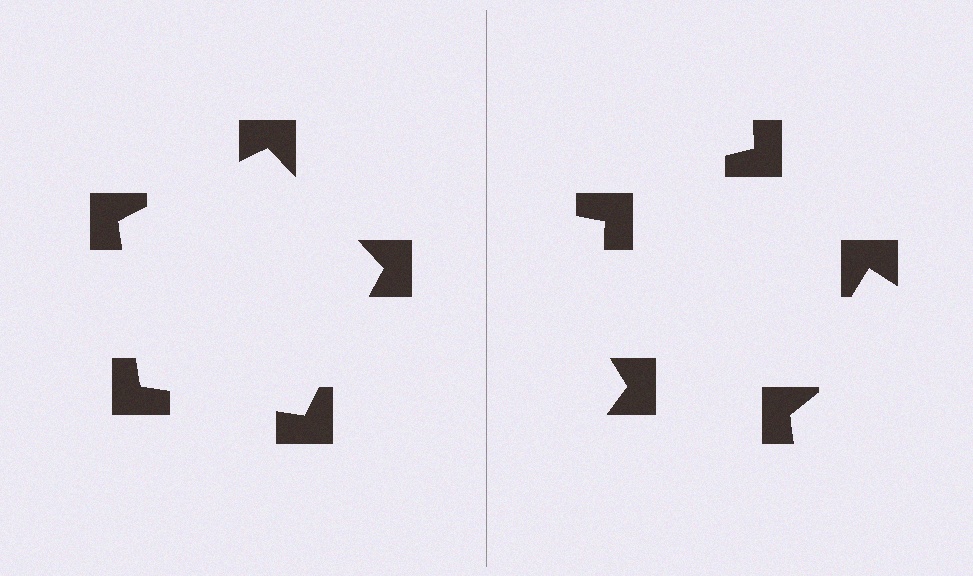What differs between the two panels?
The notched squares are positioned identically on both sides; only the wedge orientations differ. On the left they align to a pentagon; on the right they are misaligned.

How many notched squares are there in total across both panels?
10 — 5 on each side.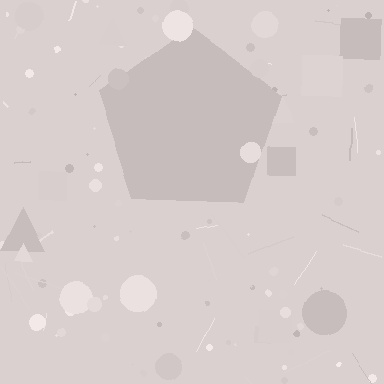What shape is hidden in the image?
A pentagon is hidden in the image.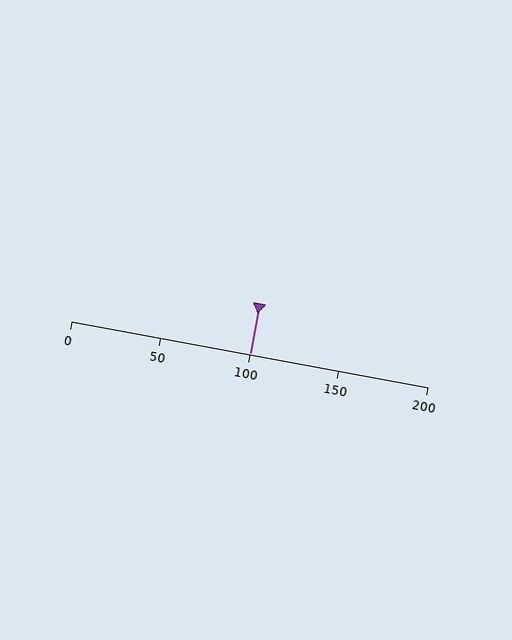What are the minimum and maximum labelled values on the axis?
The axis runs from 0 to 200.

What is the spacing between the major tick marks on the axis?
The major ticks are spaced 50 apart.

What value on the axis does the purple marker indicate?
The marker indicates approximately 100.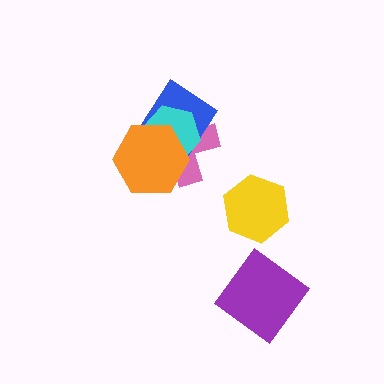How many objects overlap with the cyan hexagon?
3 objects overlap with the cyan hexagon.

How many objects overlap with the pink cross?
3 objects overlap with the pink cross.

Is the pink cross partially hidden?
Yes, it is partially covered by another shape.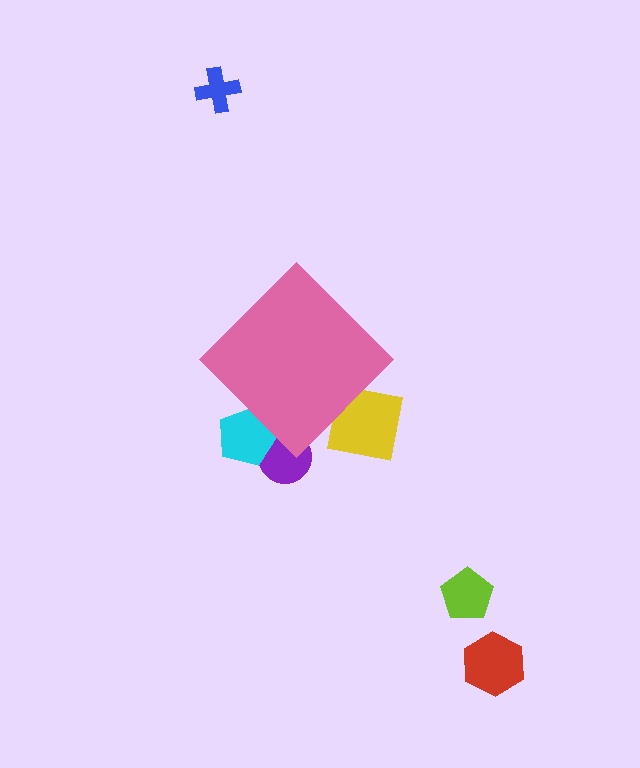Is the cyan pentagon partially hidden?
Yes, the cyan pentagon is partially hidden behind the pink diamond.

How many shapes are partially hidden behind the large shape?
3 shapes are partially hidden.